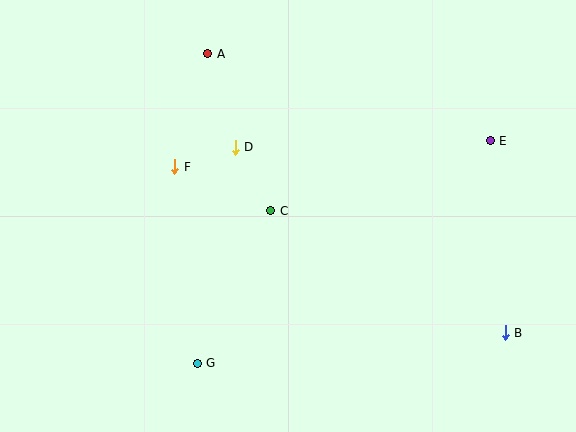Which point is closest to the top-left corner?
Point A is closest to the top-left corner.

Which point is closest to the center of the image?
Point C at (271, 211) is closest to the center.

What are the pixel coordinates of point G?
Point G is at (197, 363).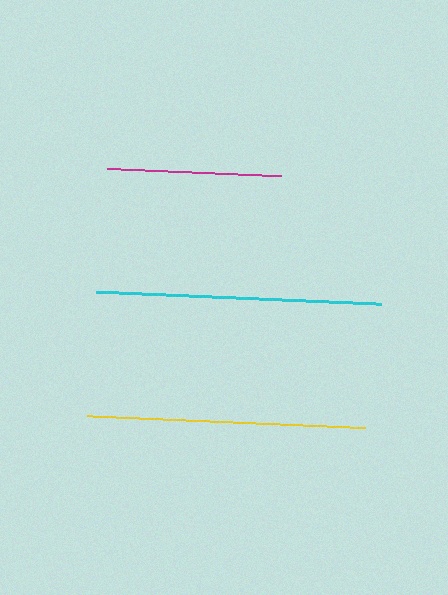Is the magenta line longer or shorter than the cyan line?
The cyan line is longer than the magenta line.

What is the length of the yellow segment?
The yellow segment is approximately 277 pixels long.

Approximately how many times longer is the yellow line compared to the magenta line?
The yellow line is approximately 1.6 times the length of the magenta line.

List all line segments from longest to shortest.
From longest to shortest: cyan, yellow, magenta.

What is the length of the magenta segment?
The magenta segment is approximately 174 pixels long.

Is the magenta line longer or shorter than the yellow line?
The yellow line is longer than the magenta line.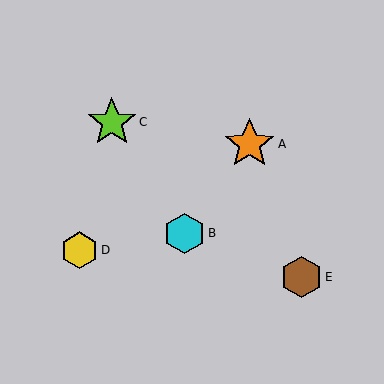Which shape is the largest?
The orange star (labeled A) is the largest.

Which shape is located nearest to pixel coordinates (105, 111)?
The lime star (labeled C) at (112, 122) is nearest to that location.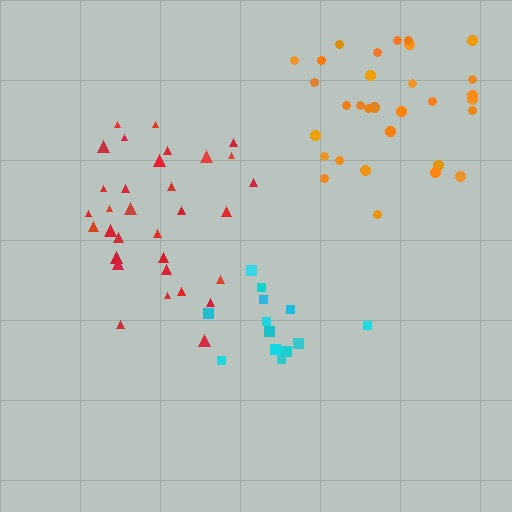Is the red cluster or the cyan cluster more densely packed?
Red.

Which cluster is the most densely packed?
Red.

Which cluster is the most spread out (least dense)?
Orange.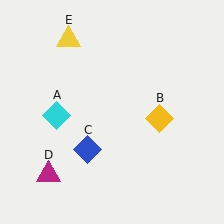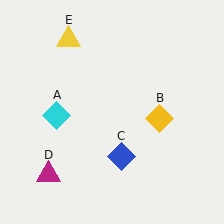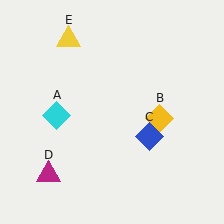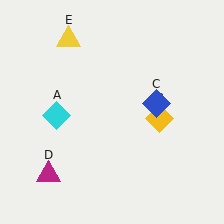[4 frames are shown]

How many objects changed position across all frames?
1 object changed position: blue diamond (object C).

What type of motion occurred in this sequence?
The blue diamond (object C) rotated counterclockwise around the center of the scene.